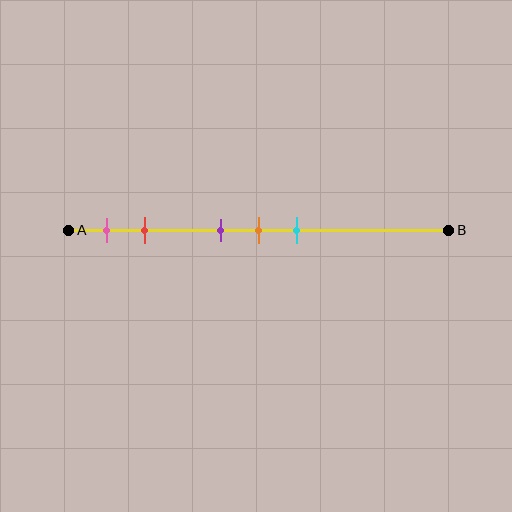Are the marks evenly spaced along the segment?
No, the marks are not evenly spaced.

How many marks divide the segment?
There are 5 marks dividing the segment.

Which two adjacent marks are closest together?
The purple and orange marks are the closest adjacent pair.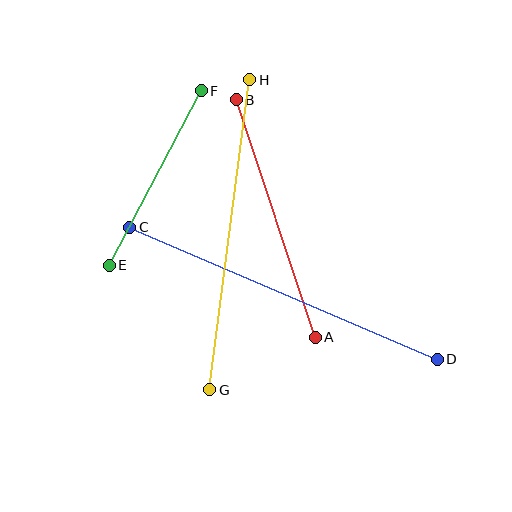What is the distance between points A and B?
The distance is approximately 250 pixels.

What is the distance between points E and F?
The distance is approximately 197 pixels.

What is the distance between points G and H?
The distance is approximately 313 pixels.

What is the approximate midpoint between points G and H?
The midpoint is at approximately (230, 235) pixels.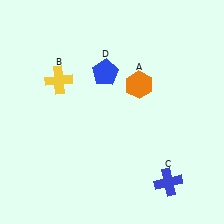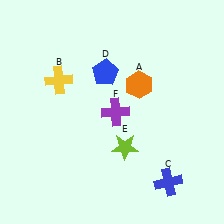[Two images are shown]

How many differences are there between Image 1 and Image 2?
There are 2 differences between the two images.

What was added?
A lime star (E), a purple cross (F) were added in Image 2.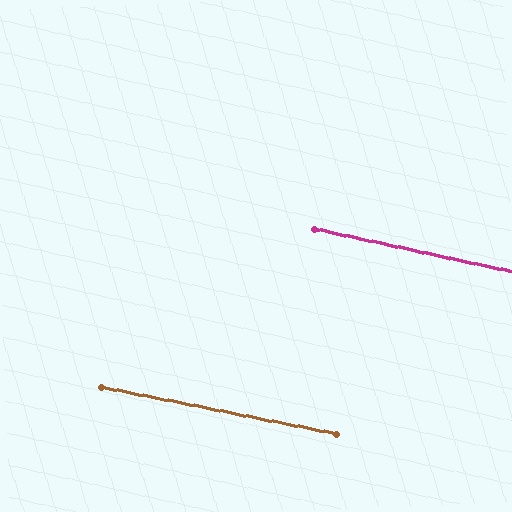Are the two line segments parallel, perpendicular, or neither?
Parallel — their directions differ by only 0.9°.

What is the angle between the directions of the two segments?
Approximately 1 degree.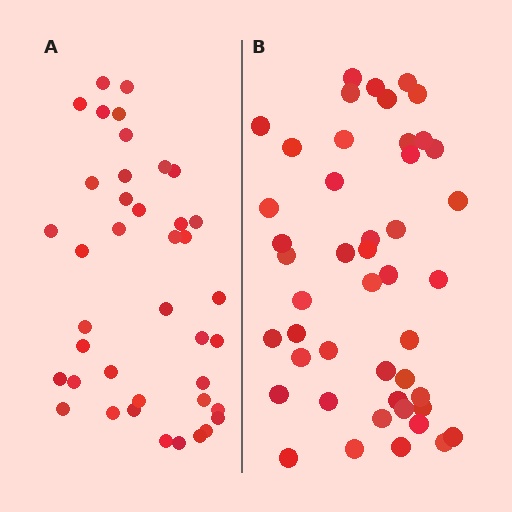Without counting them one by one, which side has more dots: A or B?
Region B (the right region) has more dots.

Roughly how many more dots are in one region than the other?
Region B has about 6 more dots than region A.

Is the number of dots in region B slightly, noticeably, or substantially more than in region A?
Region B has only slightly more — the two regions are fairly close. The ratio is roughly 1.1 to 1.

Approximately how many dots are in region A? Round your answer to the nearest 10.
About 40 dots.